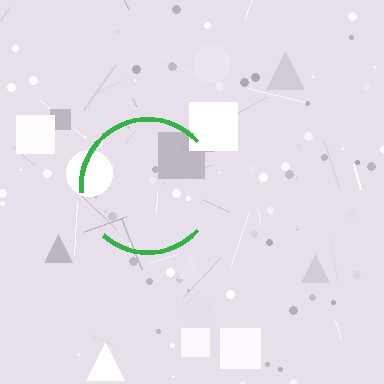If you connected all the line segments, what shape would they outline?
They would outline a circle.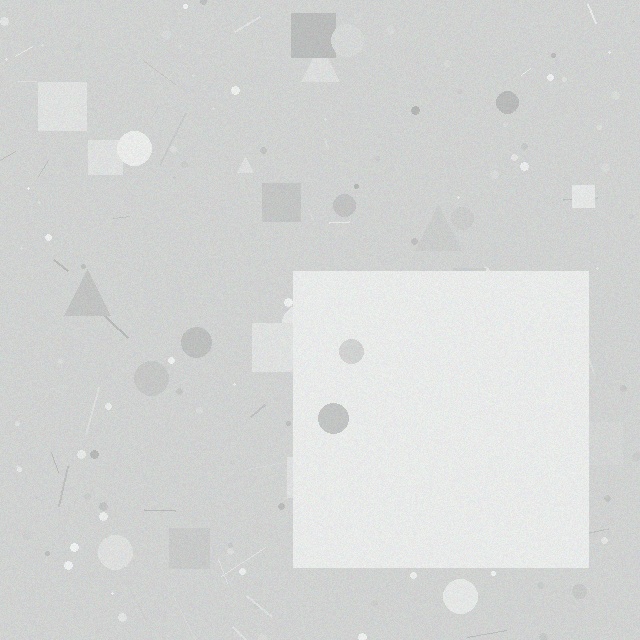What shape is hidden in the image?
A square is hidden in the image.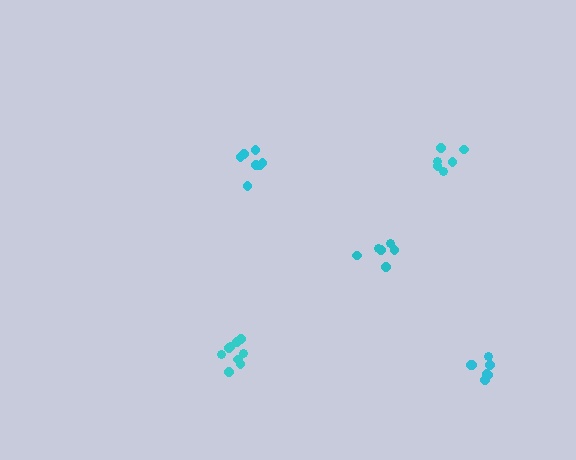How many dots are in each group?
Group 1: 9 dots, Group 2: 6 dots, Group 3: 6 dots, Group 4: 7 dots, Group 5: 7 dots (35 total).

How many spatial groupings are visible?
There are 5 spatial groupings.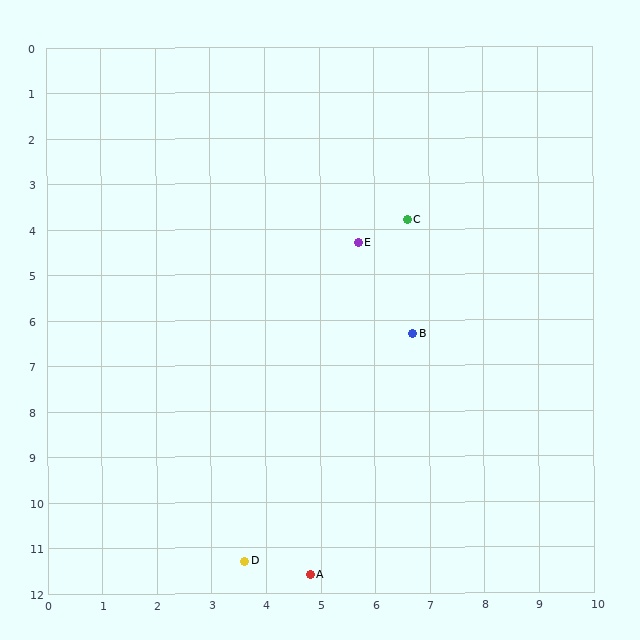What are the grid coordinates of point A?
Point A is at approximately (4.8, 11.6).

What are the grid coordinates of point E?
Point E is at approximately (5.7, 4.3).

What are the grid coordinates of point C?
Point C is at approximately (6.6, 3.8).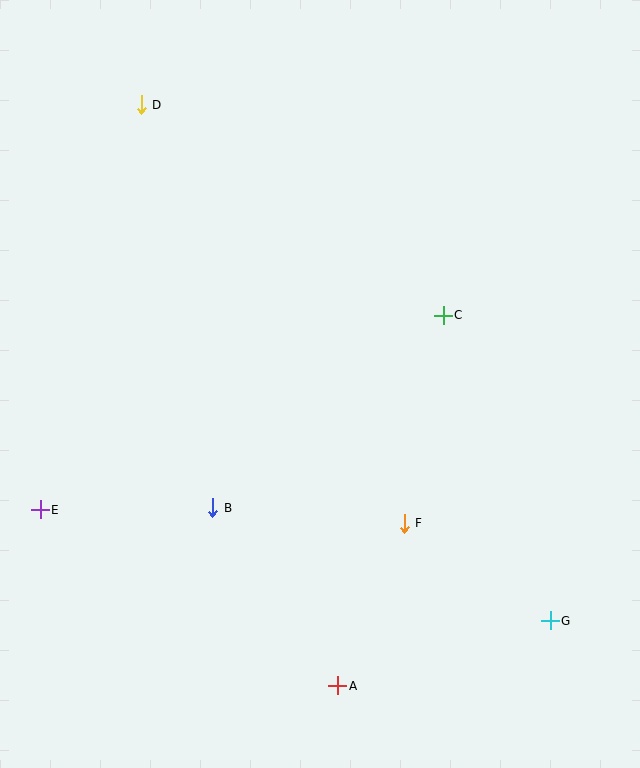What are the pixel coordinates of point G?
Point G is at (550, 621).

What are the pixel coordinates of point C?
Point C is at (443, 315).